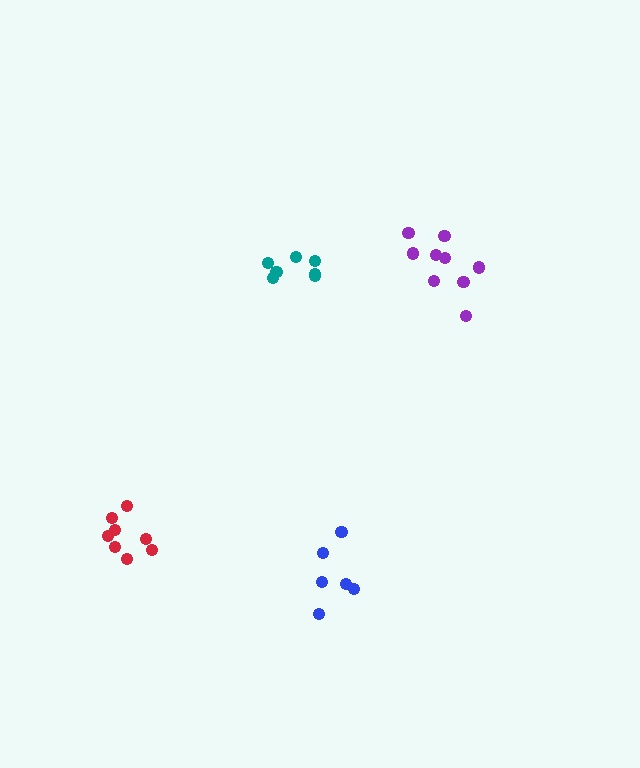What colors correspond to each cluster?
The clusters are colored: teal, red, blue, purple.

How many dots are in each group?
Group 1: 7 dots, Group 2: 8 dots, Group 3: 6 dots, Group 4: 9 dots (30 total).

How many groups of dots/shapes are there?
There are 4 groups.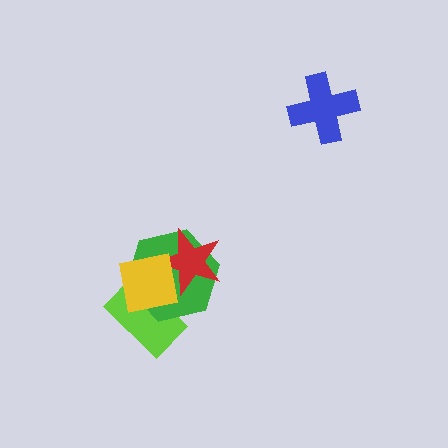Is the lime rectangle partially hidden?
Yes, it is partially covered by another shape.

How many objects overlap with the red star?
2 objects overlap with the red star.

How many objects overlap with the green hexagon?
3 objects overlap with the green hexagon.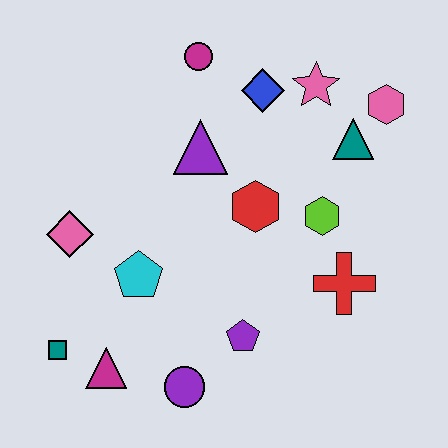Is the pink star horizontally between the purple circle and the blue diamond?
No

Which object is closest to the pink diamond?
The cyan pentagon is closest to the pink diamond.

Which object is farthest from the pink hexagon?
The teal square is farthest from the pink hexagon.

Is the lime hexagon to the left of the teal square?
No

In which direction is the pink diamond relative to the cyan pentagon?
The pink diamond is to the left of the cyan pentagon.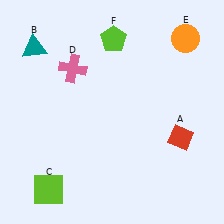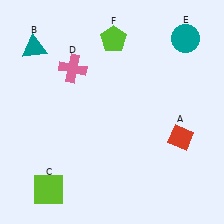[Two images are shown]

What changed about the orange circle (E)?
In Image 1, E is orange. In Image 2, it changed to teal.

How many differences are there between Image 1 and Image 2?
There is 1 difference between the two images.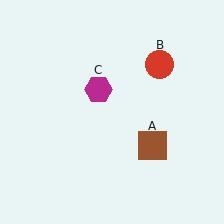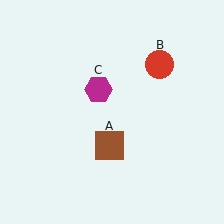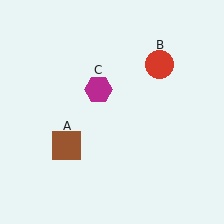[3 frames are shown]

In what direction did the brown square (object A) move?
The brown square (object A) moved left.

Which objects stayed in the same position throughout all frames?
Red circle (object B) and magenta hexagon (object C) remained stationary.